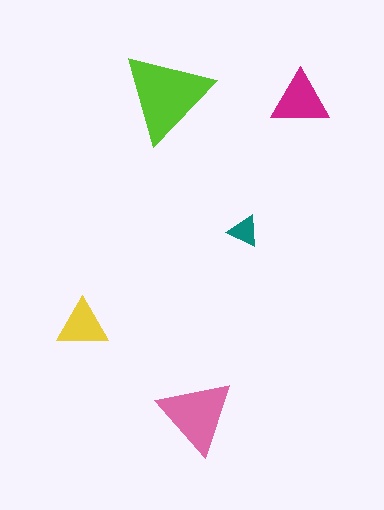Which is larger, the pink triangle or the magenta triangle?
The pink one.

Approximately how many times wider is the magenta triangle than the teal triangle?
About 2 times wider.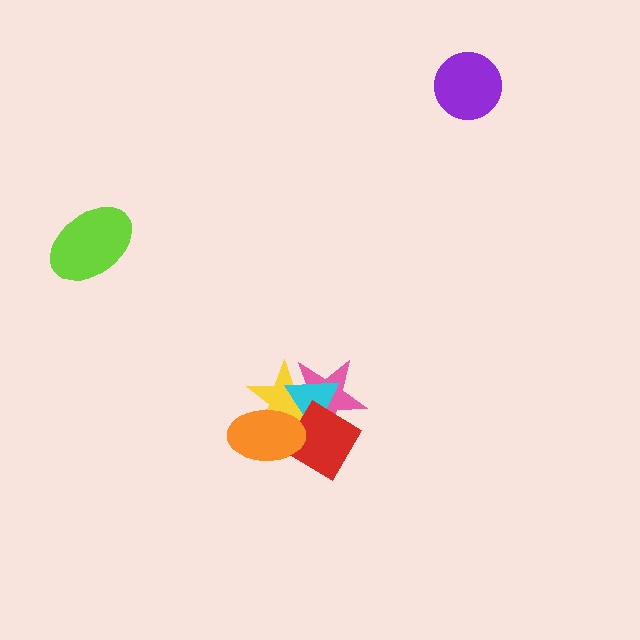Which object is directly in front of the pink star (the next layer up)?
The yellow star is directly in front of the pink star.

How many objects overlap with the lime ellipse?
0 objects overlap with the lime ellipse.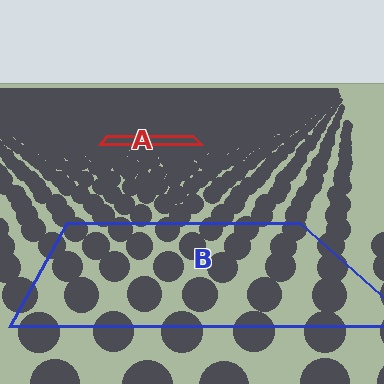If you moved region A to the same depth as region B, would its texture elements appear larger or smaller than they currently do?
They would appear larger. At a closer depth, the same texture elements are projected at a bigger on-screen size.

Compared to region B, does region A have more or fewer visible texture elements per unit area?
Region A has more texture elements per unit area — they are packed more densely because it is farther away.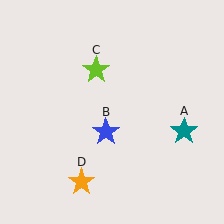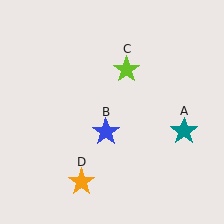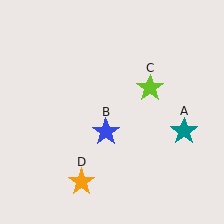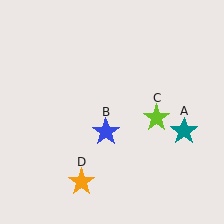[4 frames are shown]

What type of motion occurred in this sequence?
The lime star (object C) rotated clockwise around the center of the scene.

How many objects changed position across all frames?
1 object changed position: lime star (object C).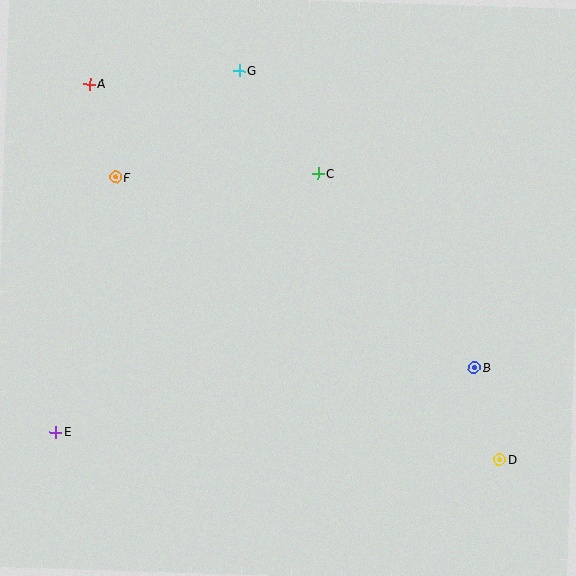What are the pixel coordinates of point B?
Point B is at (474, 368).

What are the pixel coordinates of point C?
Point C is at (318, 173).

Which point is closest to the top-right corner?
Point C is closest to the top-right corner.